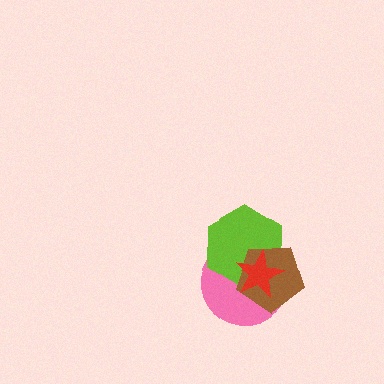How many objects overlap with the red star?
3 objects overlap with the red star.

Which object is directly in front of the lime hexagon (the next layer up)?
The brown pentagon is directly in front of the lime hexagon.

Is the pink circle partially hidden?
Yes, it is partially covered by another shape.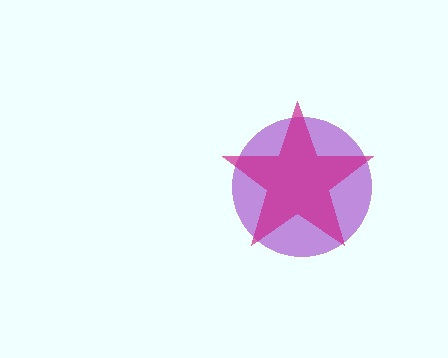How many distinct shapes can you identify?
There are 2 distinct shapes: a purple circle, a magenta star.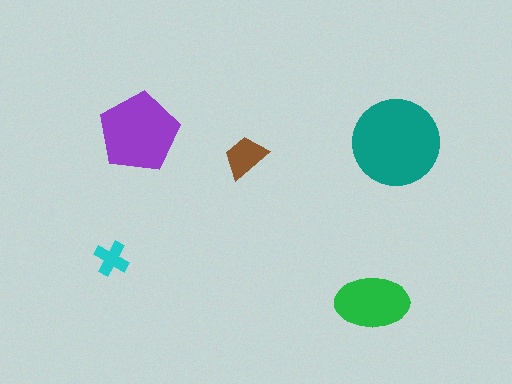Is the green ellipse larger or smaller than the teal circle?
Smaller.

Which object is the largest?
The teal circle.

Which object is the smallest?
The cyan cross.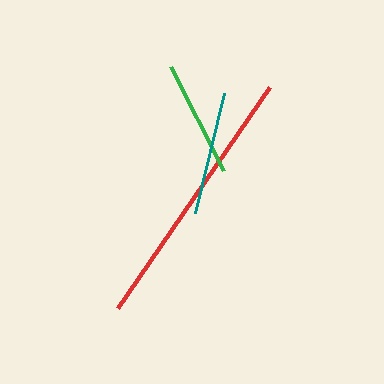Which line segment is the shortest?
The green line is the shortest at approximately 117 pixels.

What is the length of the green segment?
The green segment is approximately 117 pixels long.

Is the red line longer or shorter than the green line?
The red line is longer than the green line.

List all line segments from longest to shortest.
From longest to shortest: red, teal, green.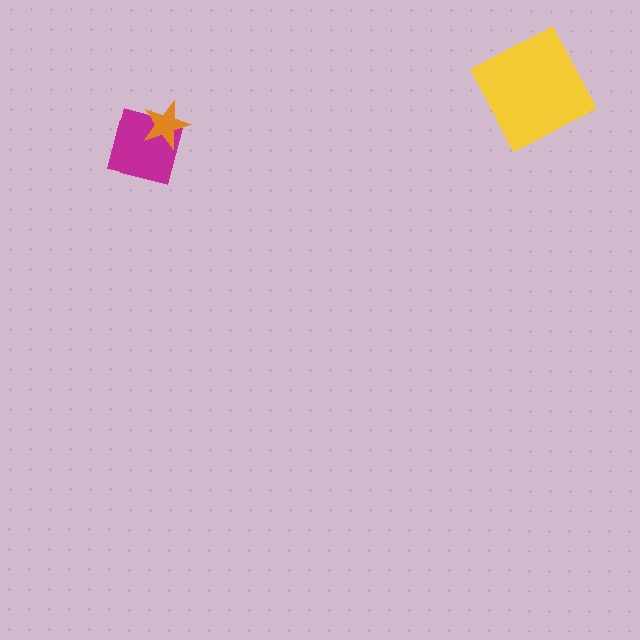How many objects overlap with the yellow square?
0 objects overlap with the yellow square.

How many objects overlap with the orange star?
1 object overlaps with the orange star.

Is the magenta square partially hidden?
Yes, it is partially covered by another shape.